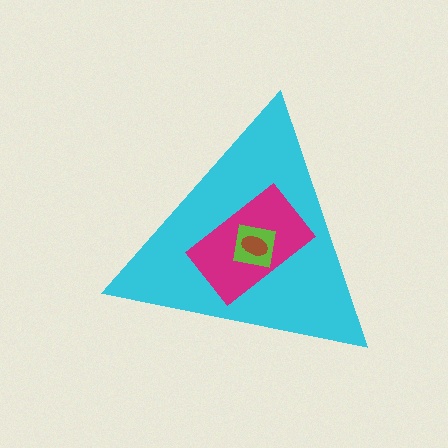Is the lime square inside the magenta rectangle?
Yes.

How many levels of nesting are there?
4.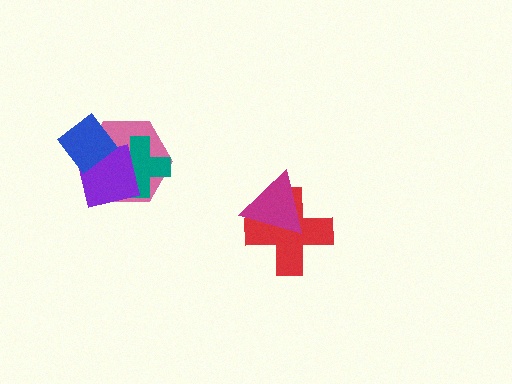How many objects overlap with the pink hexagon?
3 objects overlap with the pink hexagon.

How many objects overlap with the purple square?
3 objects overlap with the purple square.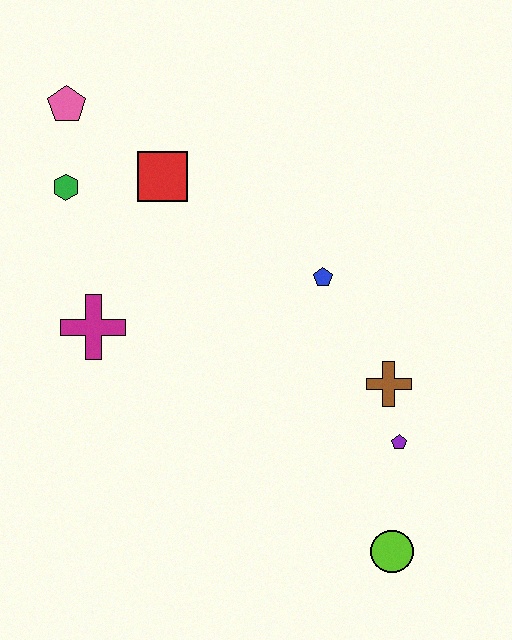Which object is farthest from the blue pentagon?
The pink pentagon is farthest from the blue pentagon.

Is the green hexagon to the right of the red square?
No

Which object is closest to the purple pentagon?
The brown cross is closest to the purple pentagon.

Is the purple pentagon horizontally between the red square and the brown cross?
No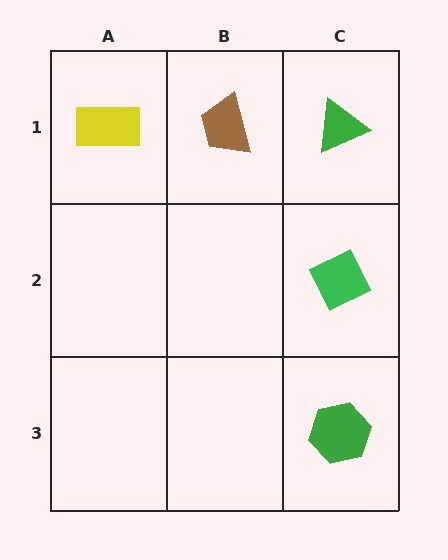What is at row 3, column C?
A green hexagon.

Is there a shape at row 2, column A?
No, that cell is empty.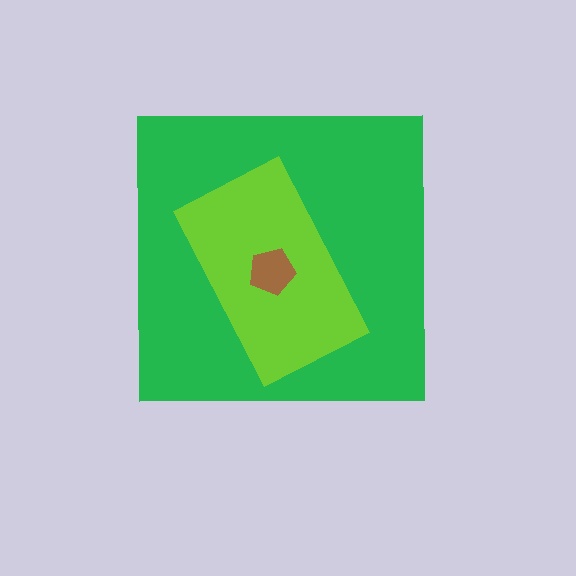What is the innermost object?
The brown pentagon.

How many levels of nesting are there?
3.